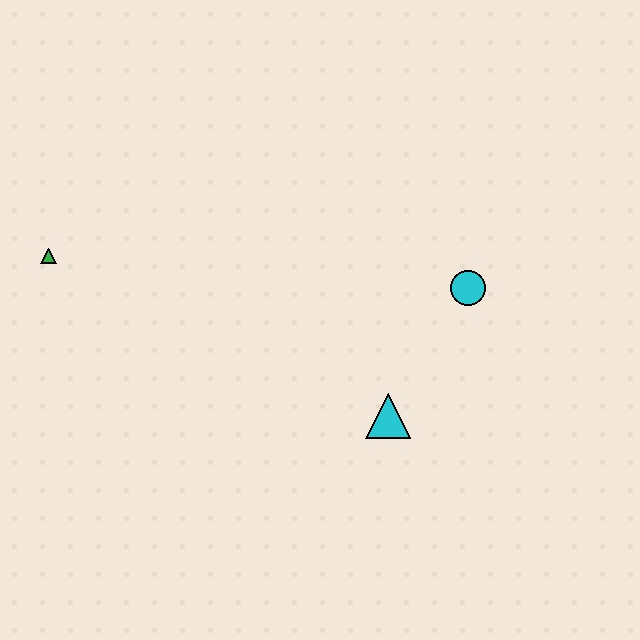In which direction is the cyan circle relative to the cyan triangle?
The cyan circle is above the cyan triangle.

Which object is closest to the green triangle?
The cyan triangle is closest to the green triangle.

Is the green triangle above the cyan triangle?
Yes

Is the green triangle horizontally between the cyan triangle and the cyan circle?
No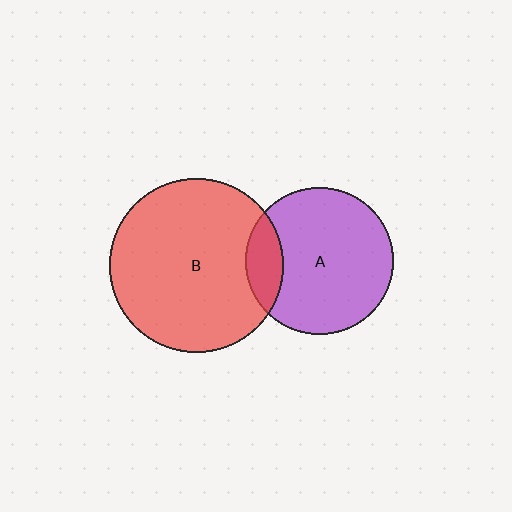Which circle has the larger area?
Circle B (red).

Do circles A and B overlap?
Yes.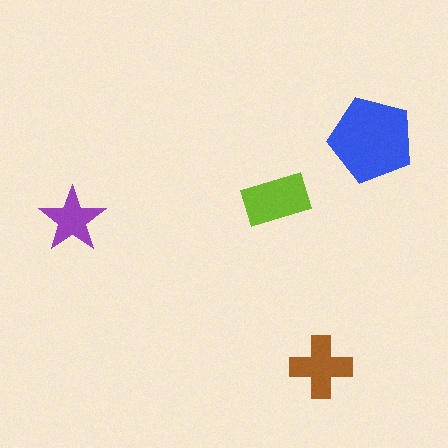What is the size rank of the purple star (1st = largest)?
4th.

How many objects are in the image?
There are 4 objects in the image.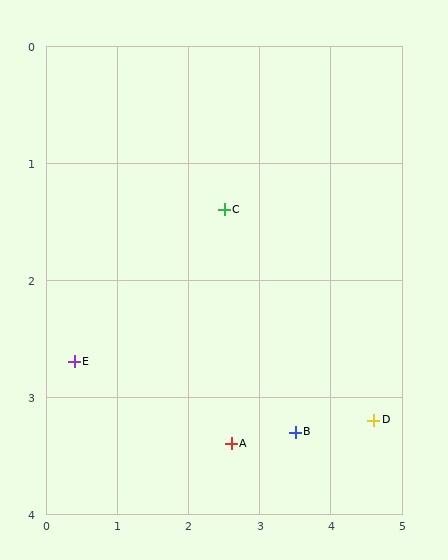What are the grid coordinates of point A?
Point A is at approximately (2.6, 3.4).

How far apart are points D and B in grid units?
Points D and B are about 1.1 grid units apart.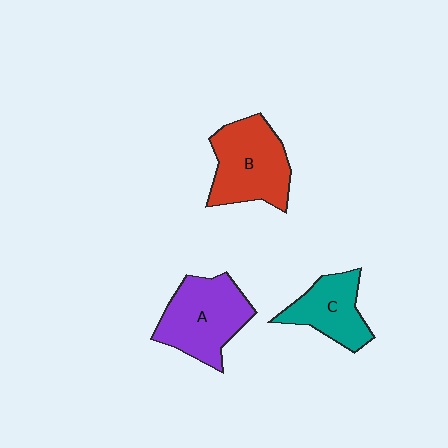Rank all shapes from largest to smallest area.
From largest to smallest: A (purple), B (red), C (teal).